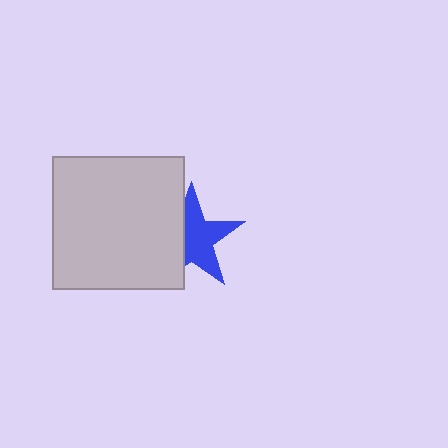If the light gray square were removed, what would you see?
You would see the complete blue star.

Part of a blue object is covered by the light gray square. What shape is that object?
It is a star.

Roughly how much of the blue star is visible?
About half of it is visible (roughly 61%).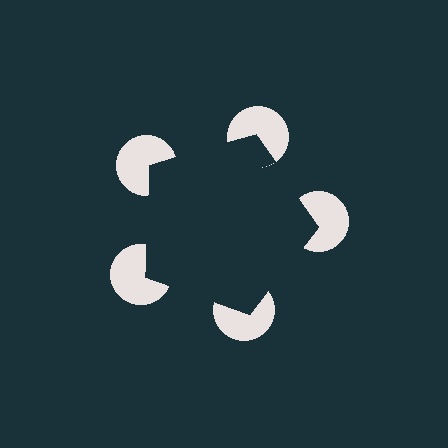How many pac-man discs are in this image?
There are 5 — one at each vertex of the illusory pentagon.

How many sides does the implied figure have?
5 sides.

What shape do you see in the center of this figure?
An illusory pentagon — its edges are inferred from the aligned wedge cuts in the pac-man discs, not physically drawn.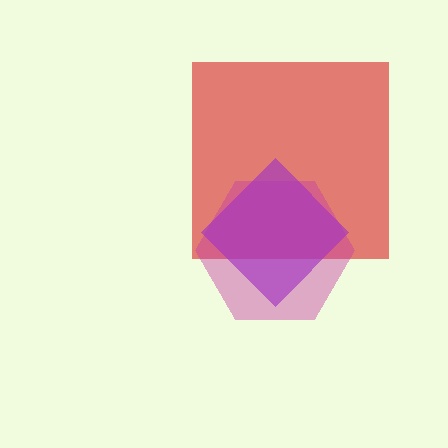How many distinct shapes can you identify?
There are 3 distinct shapes: a red square, a magenta hexagon, a purple diamond.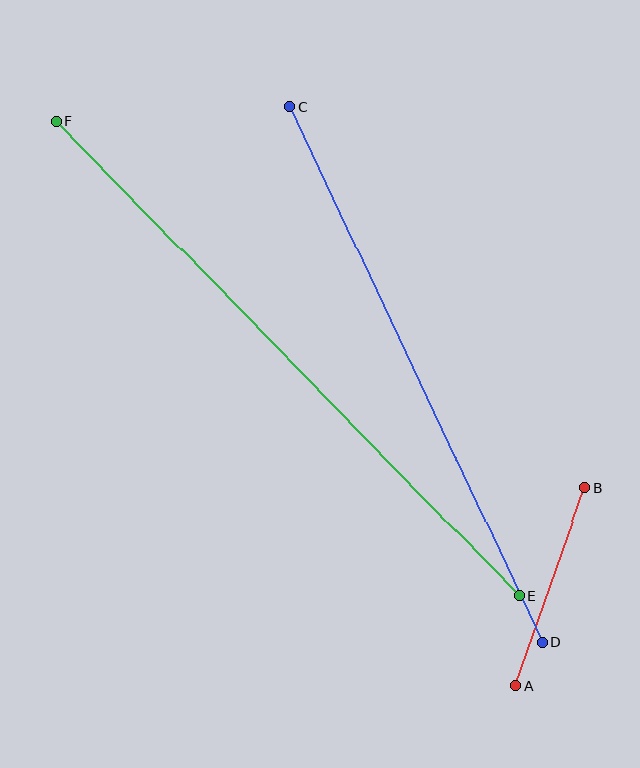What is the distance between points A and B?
The distance is approximately 210 pixels.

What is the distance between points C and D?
The distance is approximately 592 pixels.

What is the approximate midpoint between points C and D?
The midpoint is at approximately (416, 375) pixels.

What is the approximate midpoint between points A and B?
The midpoint is at approximately (550, 587) pixels.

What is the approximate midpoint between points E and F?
The midpoint is at approximately (288, 359) pixels.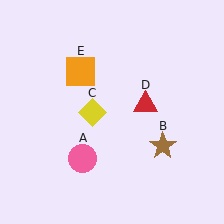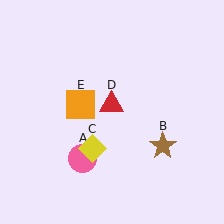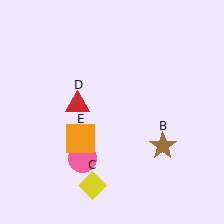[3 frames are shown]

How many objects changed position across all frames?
3 objects changed position: yellow diamond (object C), red triangle (object D), orange square (object E).